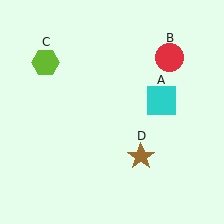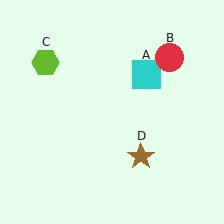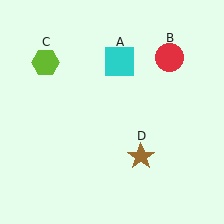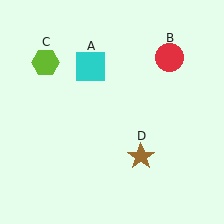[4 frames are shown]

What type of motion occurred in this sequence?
The cyan square (object A) rotated counterclockwise around the center of the scene.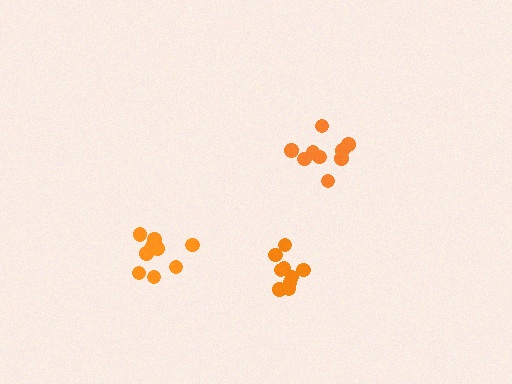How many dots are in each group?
Group 1: 9 dots, Group 2: 9 dots, Group 3: 9 dots (27 total).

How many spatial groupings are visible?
There are 3 spatial groupings.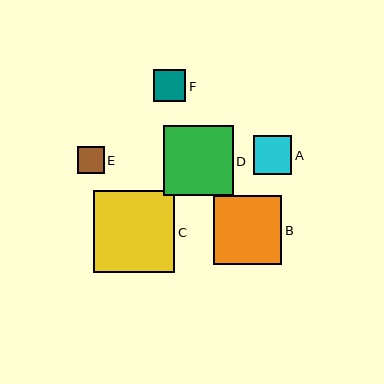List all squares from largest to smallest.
From largest to smallest: C, D, B, A, F, E.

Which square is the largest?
Square C is the largest with a size of approximately 81 pixels.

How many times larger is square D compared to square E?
Square D is approximately 2.6 times the size of square E.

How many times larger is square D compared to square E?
Square D is approximately 2.6 times the size of square E.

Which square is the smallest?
Square E is the smallest with a size of approximately 27 pixels.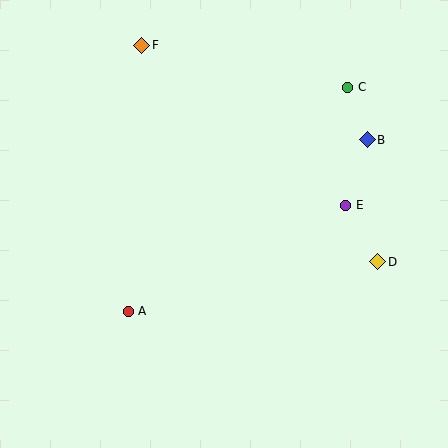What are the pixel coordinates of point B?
Point B is at (367, 140).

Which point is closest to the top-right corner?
Point C is closest to the top-right corner.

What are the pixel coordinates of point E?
Point E is at (346, 205).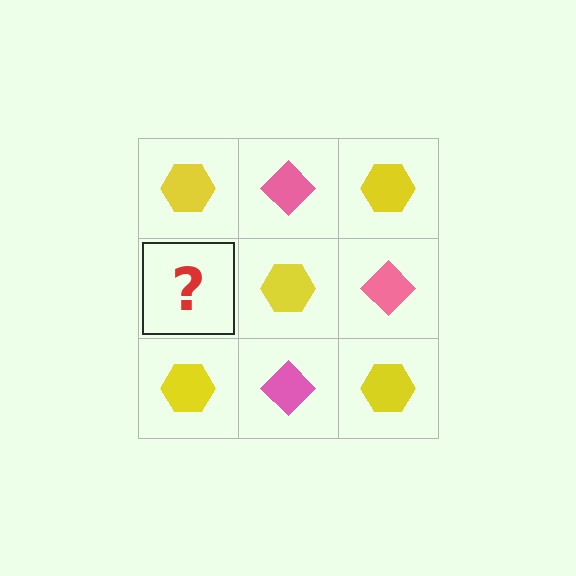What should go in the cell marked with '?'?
The missing cell should contain a pink diamond.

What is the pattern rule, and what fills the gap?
The rule is that it alternates yellow hexagon and pink diamond in a checkerboard pattern. The gap should be filled with a pink diamond.